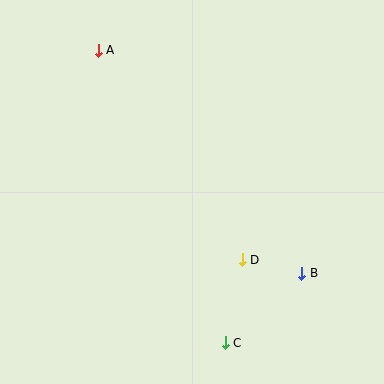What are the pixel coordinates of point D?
Point D is at (242, 260).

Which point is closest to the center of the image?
Point D at (242, 260) is closest to the center.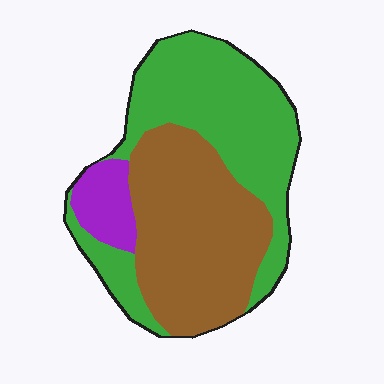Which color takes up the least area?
Purple, at roughly 10%.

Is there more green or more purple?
Green.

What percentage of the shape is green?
Green takes up about one half (1/2) of the shape.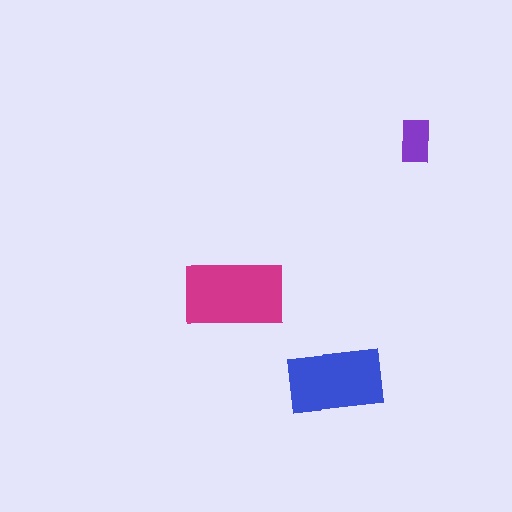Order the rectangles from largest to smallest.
the magenta one, the blue one, the purple one.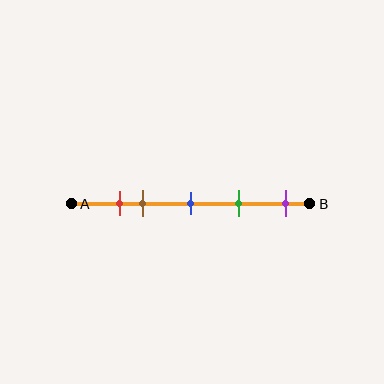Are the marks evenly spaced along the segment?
No, the marks are not evenly spaced.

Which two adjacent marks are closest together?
The red and brown marks are the closest adjacent pair.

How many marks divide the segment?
There are 5 marks dividing the segment.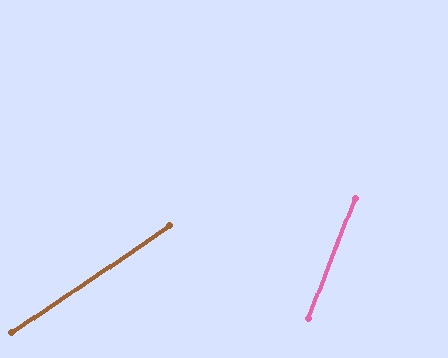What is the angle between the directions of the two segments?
Approximately 35 degrees.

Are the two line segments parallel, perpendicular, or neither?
Neither parallel nor perpendicular — they differ by about 35°.